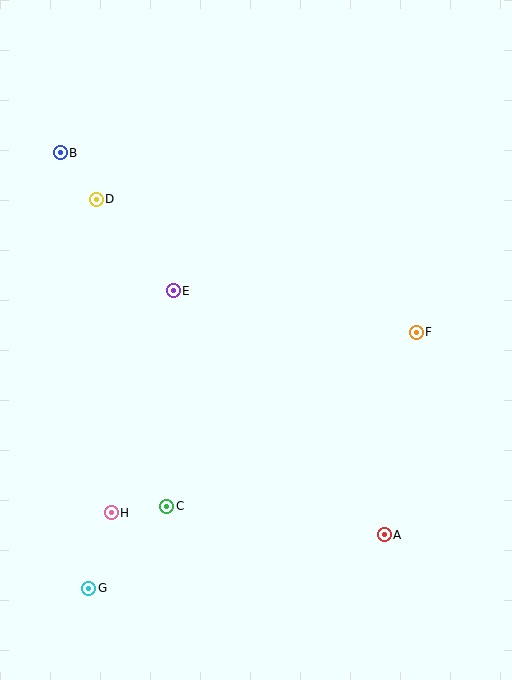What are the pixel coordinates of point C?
Point C is at (167, 506).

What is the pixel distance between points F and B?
The distance between F and B is 399 pixels.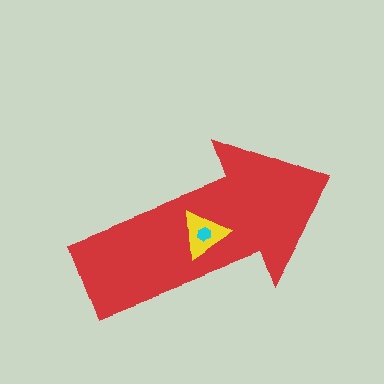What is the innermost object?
The cyan hexagon.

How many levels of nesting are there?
3.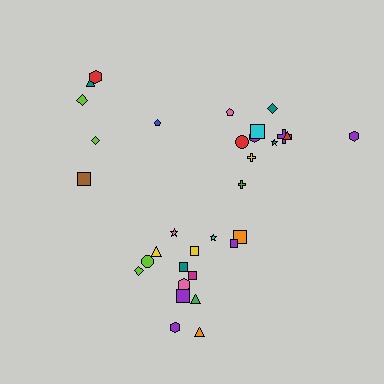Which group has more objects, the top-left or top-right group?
The top-right group.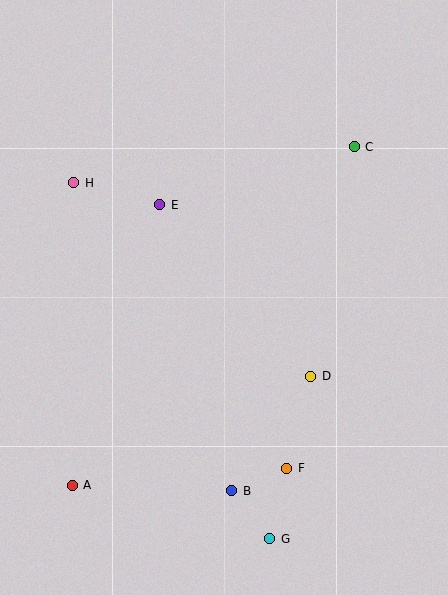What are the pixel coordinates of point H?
Point H is at (74, 183).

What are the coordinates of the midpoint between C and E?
The midpoint between C and E is at (257, 176).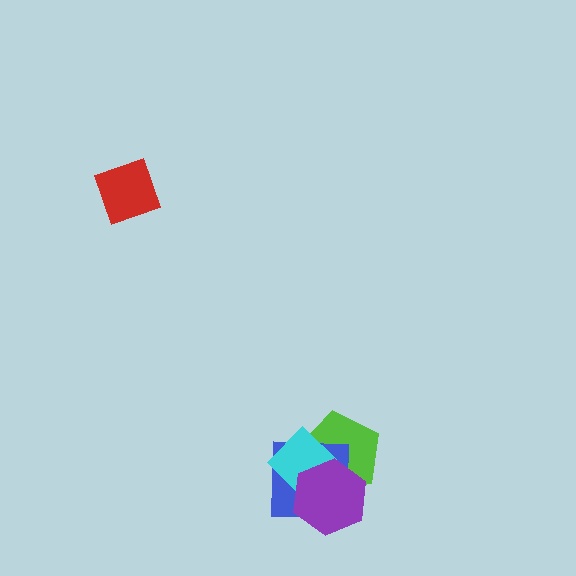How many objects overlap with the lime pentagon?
3 objects overlap with the lime pentagon.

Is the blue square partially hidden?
Yes, it is partially covered by another shape.